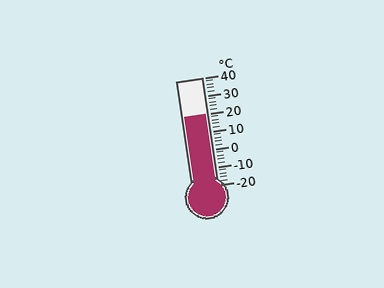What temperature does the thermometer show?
The thermometer shows approximately 20°C.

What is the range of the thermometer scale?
The thermometer scale ranges from -20°C to 40°C.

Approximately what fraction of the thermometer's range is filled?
The thermometer is filled to approximately 65% of its range.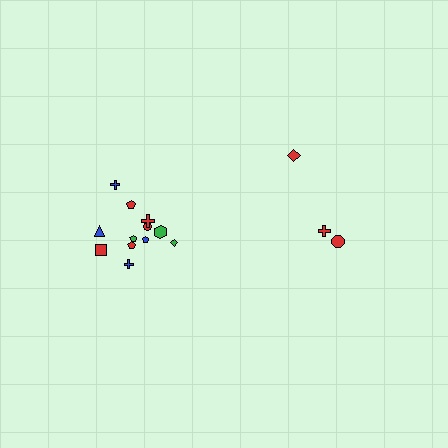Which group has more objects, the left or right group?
The left group.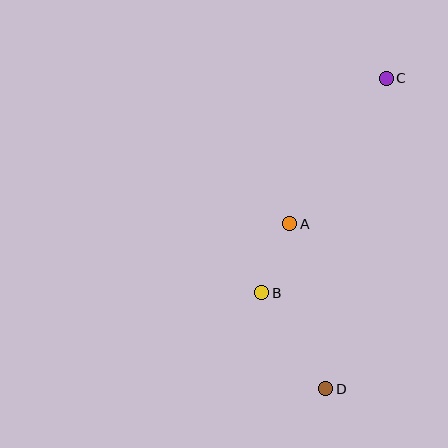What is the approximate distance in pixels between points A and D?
The distance between A and D is approximately 169 pixels.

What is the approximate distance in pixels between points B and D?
The distance between B and D is approximately 115 pixels.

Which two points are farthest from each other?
Points C and D are farthest from each other.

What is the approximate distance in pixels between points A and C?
The distance between A and C is approximately 174 pixels.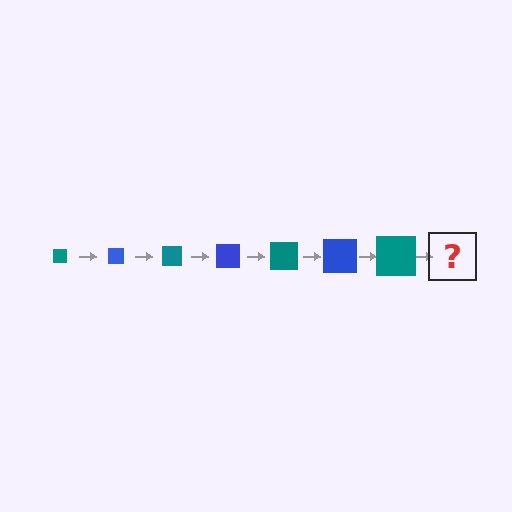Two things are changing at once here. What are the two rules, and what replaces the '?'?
The two rules are that the square grows larger each step and the color cycles through teal and blue. The '?' should be a blue square, larger than the previous one.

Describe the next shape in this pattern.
It should be a blue square, larger than the previous one.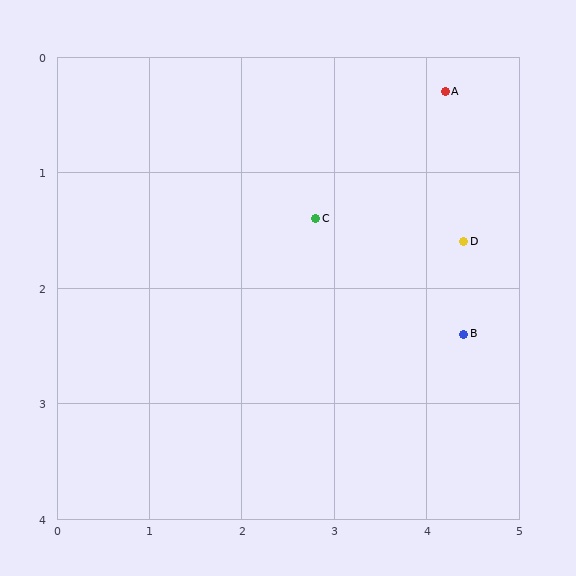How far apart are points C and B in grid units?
Points C and B are about 1.9 grid units apart.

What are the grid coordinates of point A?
Point A is at approximately (4.2, 0.3).